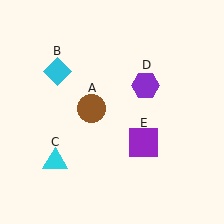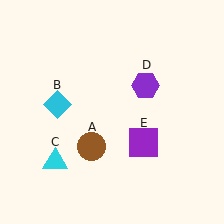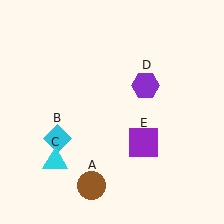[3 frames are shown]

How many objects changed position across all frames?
2 objects changed position: brown circle (object A), cyan diamond (object B).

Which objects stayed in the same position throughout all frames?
Cyan triangle (object C) and purple hexagon (object D) and purple square (object E) remained stationary.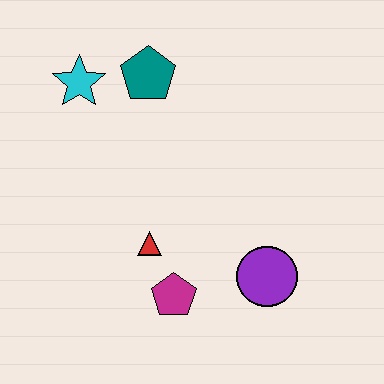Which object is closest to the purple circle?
The magenta pentagon is closest to the purple circle.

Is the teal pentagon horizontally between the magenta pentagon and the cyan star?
Yes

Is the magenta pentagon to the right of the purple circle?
No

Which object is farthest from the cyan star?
The purple circle is farthest from the cyan star.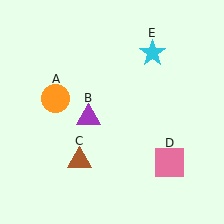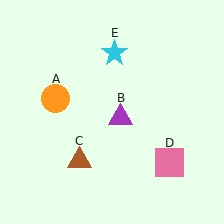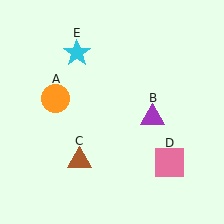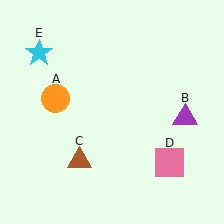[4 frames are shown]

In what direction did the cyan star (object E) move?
The cyan star (object E) moved left.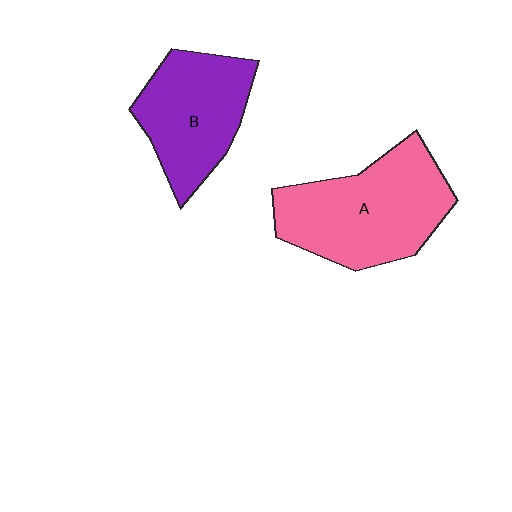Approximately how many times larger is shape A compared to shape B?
Approximately 1.3 times.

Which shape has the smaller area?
Shape B (purple).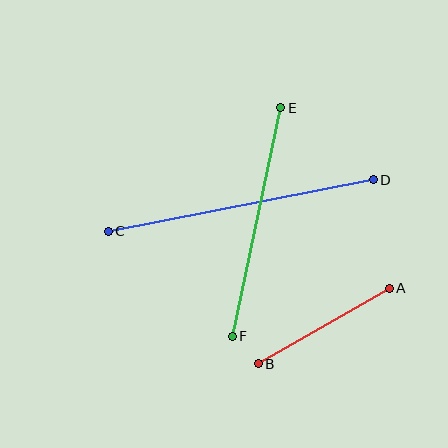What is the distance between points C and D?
The distance is approximately 270 pixels.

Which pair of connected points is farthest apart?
Points C and D are farthest apart.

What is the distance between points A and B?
The distance is approximately 151 pixels.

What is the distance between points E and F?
The distance is approximately 233 pixels.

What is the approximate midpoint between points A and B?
The midpoint is at approximately (324, 326) pixels.